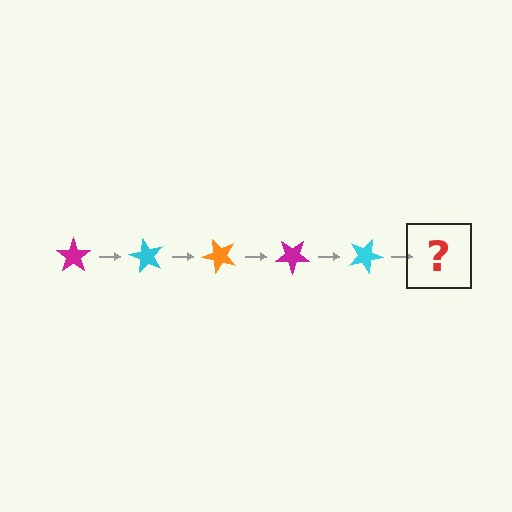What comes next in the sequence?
The next element should be an orange star, rotated 300 degrees from the start.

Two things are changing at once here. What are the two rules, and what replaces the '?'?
The two rules are that it rotates 60 degrees each step and the color cycles through magenta, cyan, and orange. The '?' should be an orange star, rotated 300 degrees from the start.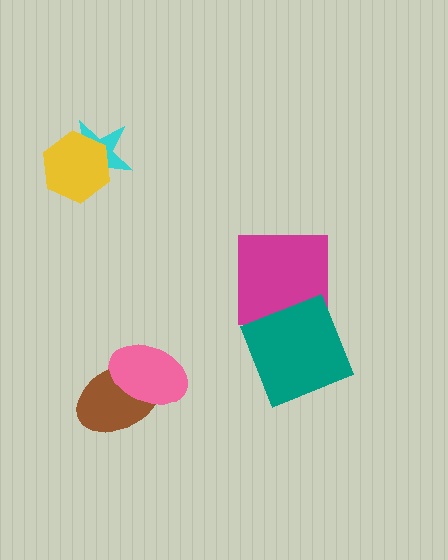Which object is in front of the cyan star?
The yellow hexagon is in front of the cyan star.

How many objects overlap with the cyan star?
1 object overlaps with the cyan star.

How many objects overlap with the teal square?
1 object overlaps with the teal square.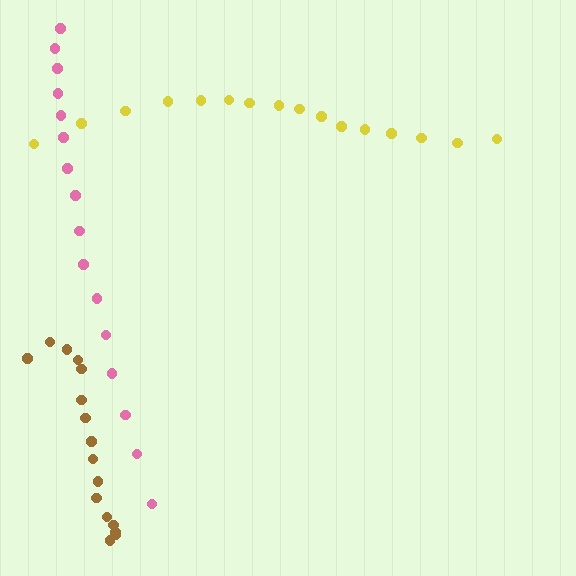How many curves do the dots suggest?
There are 3 distinct paths.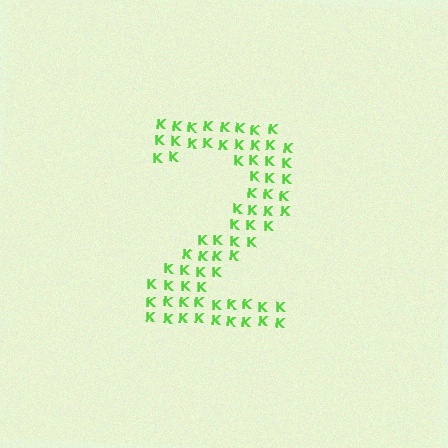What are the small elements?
The small elements are letter K's.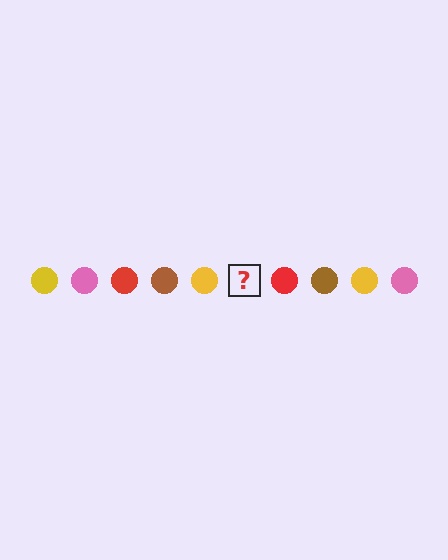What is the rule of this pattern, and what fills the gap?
The rule is that the pattern cycles through yellow, pink, red, brown circles. The gap should be filled with a pink circle.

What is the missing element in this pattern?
The missing element is a pink circle.